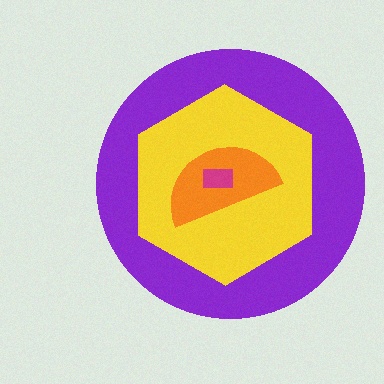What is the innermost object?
The magenta rectangle.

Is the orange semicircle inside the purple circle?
Yes.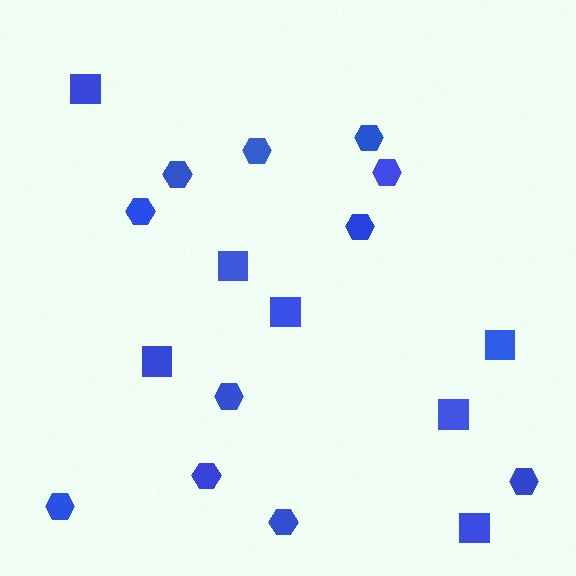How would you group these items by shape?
There are 2 groups: one group of hexagons (11) and one group of squares (7).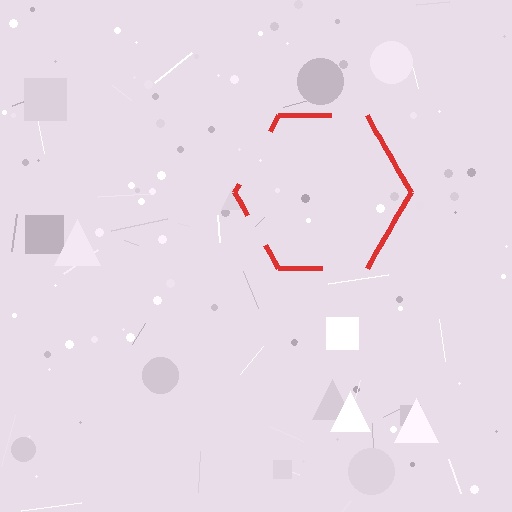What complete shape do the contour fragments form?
The contour fragments form a hexagon.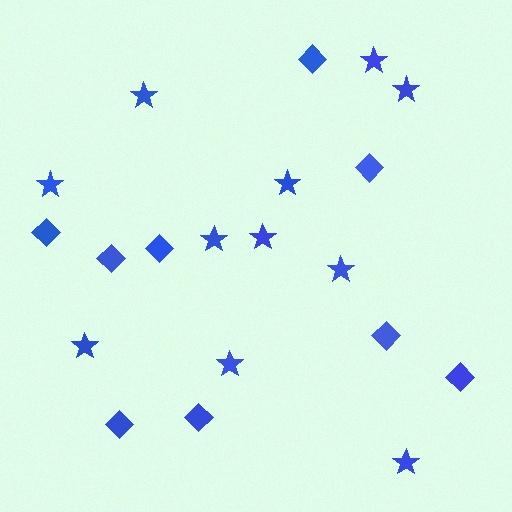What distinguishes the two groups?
There are 2 groups: one group of diamonds (9) and one group of stars (11).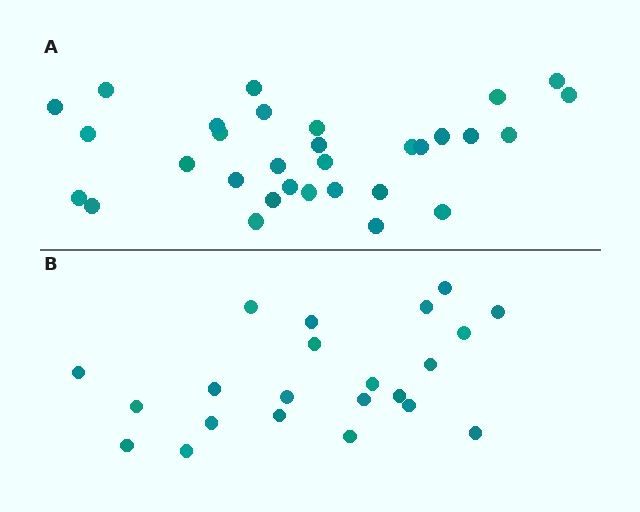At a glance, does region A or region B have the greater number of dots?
Region A (the top region) has more dots.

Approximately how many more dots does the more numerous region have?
Region A has roughly 8 or so more dots than region B.